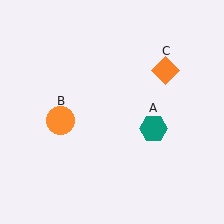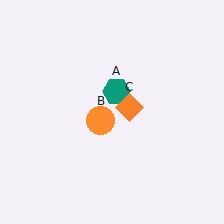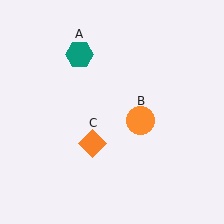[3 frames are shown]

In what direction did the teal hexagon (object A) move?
The teal hexagon (object A) moved up and to the left.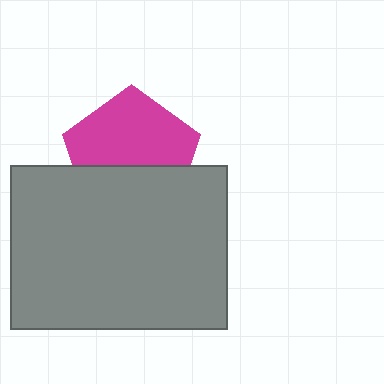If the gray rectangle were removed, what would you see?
You would see the complete magenta pentagon.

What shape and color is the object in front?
The object in front is a gray rectangle.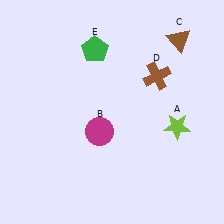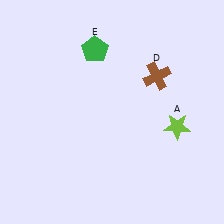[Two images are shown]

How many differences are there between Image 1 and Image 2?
There are 2 differences between the two images.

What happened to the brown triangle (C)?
The brown triangle (C) was removed in Image 2. It was in the top-right area of Image 1.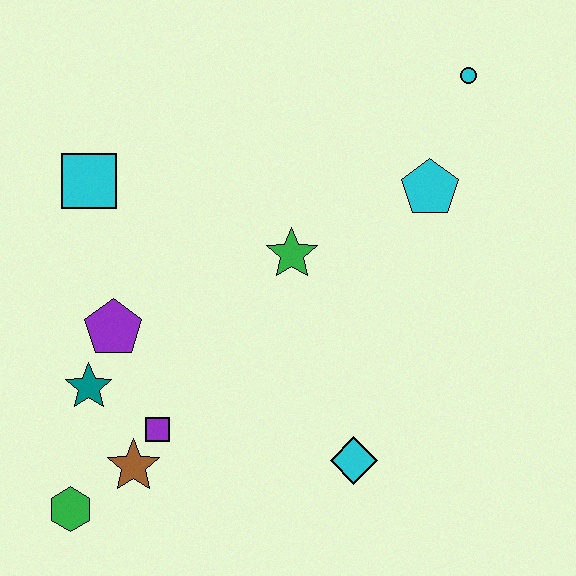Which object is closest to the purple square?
The brown star is closest to the purple square.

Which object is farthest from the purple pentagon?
The cyan circle is farthest from the purple pentagon.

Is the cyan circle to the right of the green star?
Yes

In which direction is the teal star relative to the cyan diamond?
The teal star is to the left of the cyan diamond.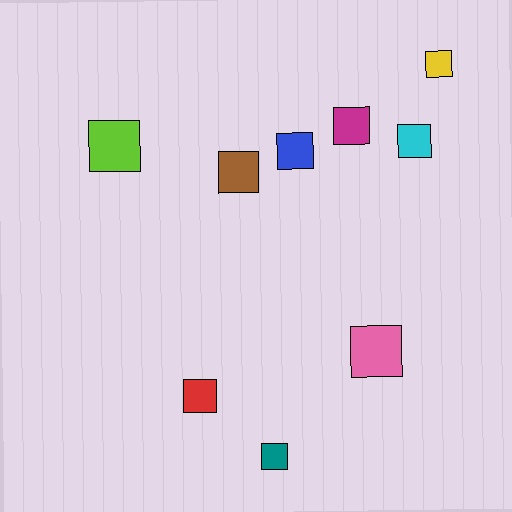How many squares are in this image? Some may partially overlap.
There are 9 squares.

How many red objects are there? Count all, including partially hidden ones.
There is 1 red object.